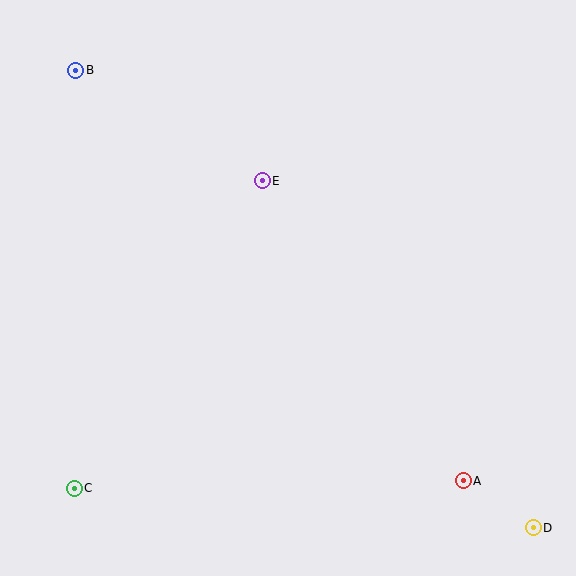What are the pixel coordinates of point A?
Point A is at (463, 481).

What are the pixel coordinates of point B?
Point B is at (76, 71).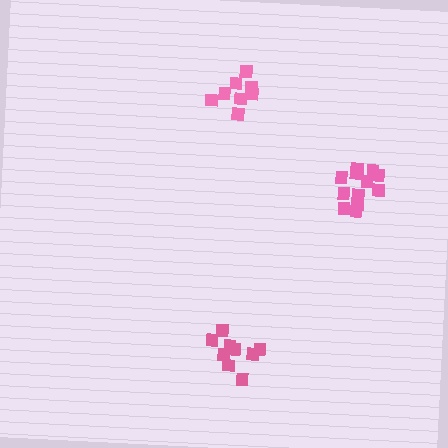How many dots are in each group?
Group 1: 12 dots, Group 2: 9 dots, Group 3: 9 dots (30 total).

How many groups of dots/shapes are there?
There are 3 groups.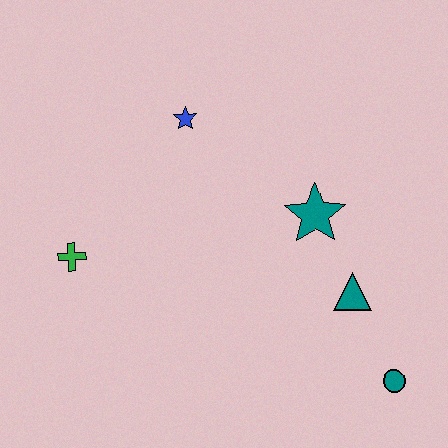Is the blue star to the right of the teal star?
No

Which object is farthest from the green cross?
The teal circle is farthest from the green cross.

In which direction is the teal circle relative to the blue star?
The teal circle is below the blue star.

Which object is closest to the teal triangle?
The teal star is closest to the teal triangle.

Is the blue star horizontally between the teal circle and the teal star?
No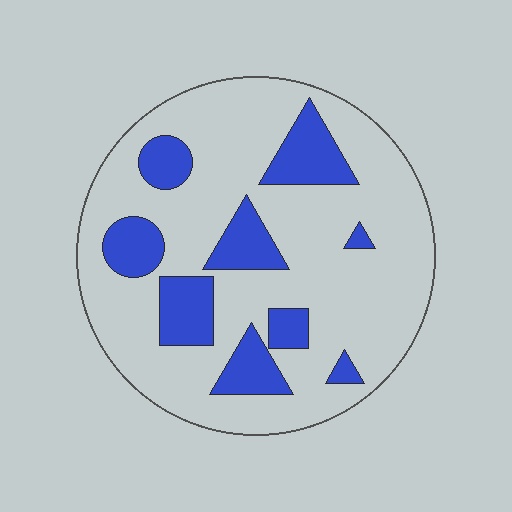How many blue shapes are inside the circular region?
9.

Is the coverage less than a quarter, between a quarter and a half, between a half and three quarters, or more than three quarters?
Less than a quarter.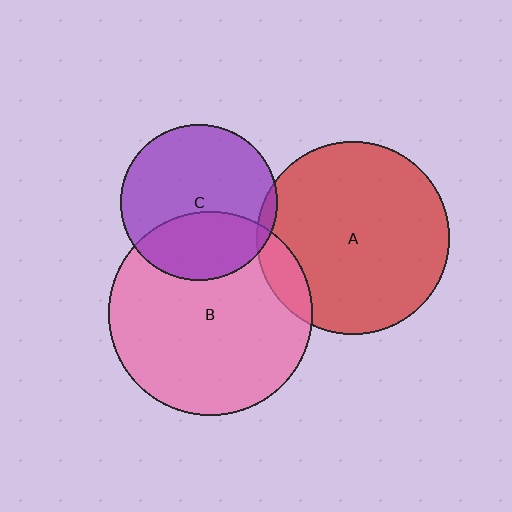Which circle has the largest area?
Circle B (pink).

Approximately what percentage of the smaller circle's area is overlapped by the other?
Approximately 35%.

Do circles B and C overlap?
Yes.